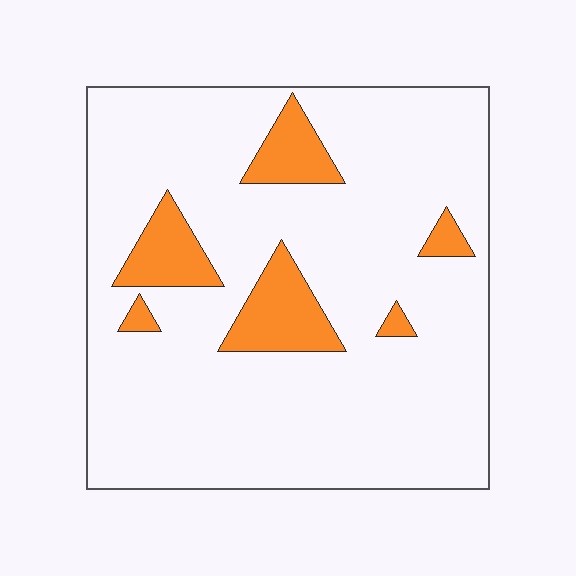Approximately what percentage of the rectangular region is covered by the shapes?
Approximately 15%.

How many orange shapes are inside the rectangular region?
6.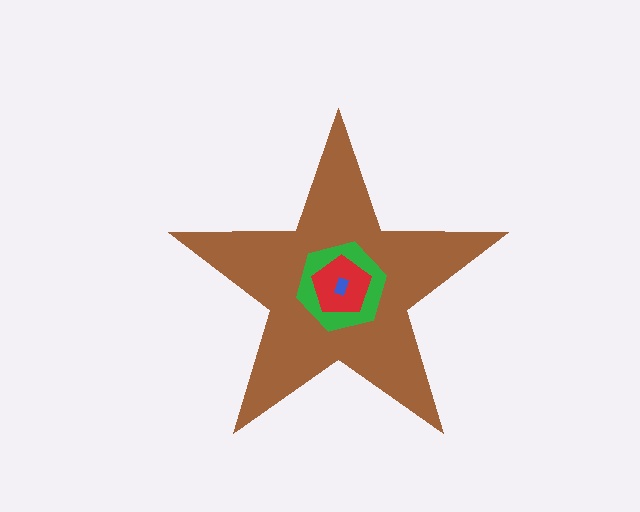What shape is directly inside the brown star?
The green hexagon.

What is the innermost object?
The blue rectangle.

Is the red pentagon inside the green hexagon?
Yes.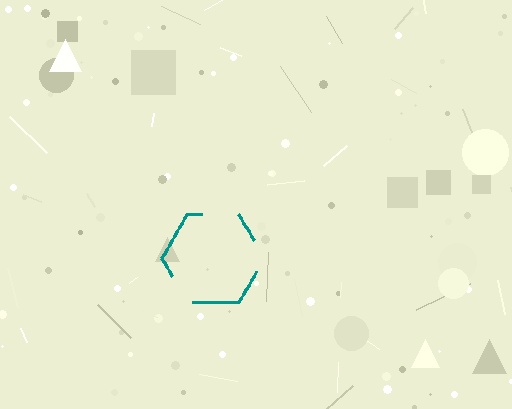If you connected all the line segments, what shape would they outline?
They would outline a hexagon.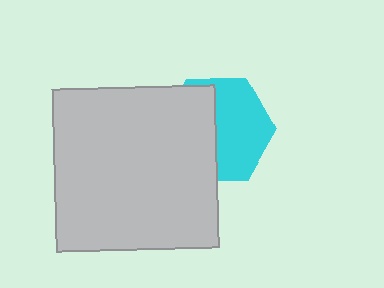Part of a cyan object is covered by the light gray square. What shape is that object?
It is a hexagon.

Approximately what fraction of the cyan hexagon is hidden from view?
Roughly 48% of the cyan hexagon is hidden behind the light gray square.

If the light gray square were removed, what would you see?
You would see the complete cyan hexagon.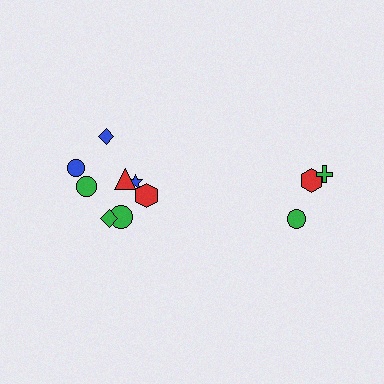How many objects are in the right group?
There are 3 objects.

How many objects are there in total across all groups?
There are 11 objects.